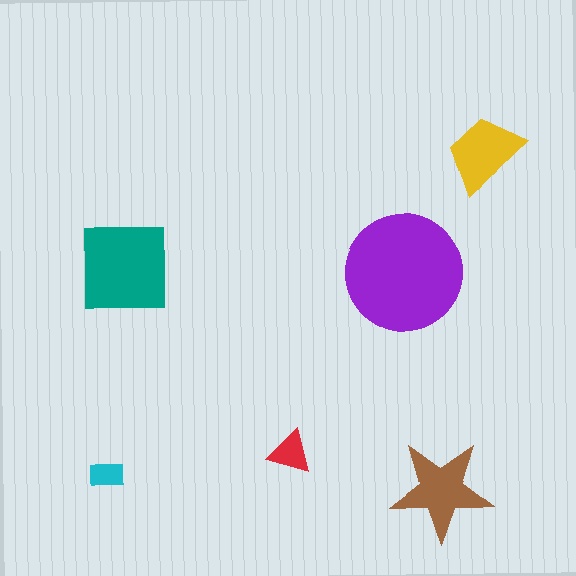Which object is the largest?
The purple circle.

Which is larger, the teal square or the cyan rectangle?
The teal square.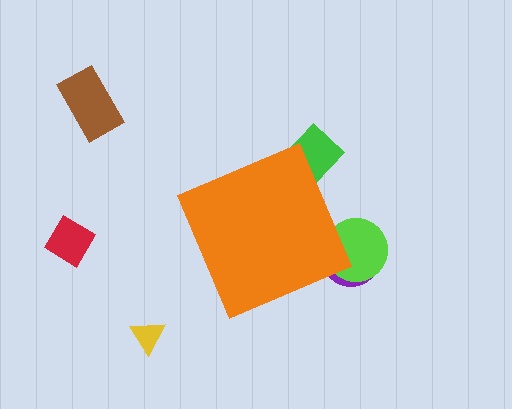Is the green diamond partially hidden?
Yes, the green diamond is partially hidden behind the orange diamond.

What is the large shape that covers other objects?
An orange diamond.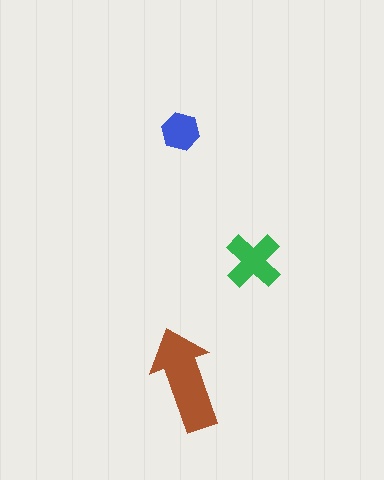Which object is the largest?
The brown arrow.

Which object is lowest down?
The brown arrow is bottommost.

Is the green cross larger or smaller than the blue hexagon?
Larger.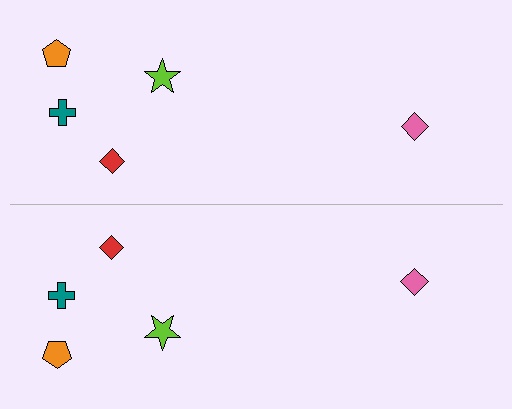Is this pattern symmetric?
Yes, this pattern has bilateral (reflection) symmetry.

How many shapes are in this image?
There are 10 shapes in this image.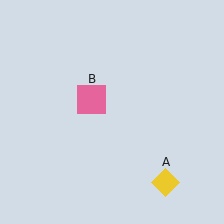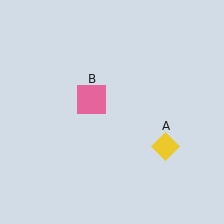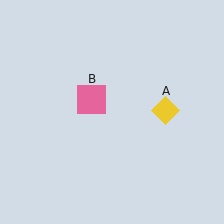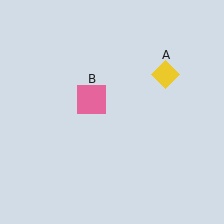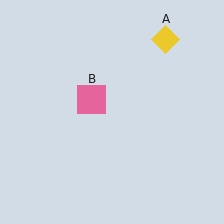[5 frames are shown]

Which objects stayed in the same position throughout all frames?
Pink square (object B) remained stationary.